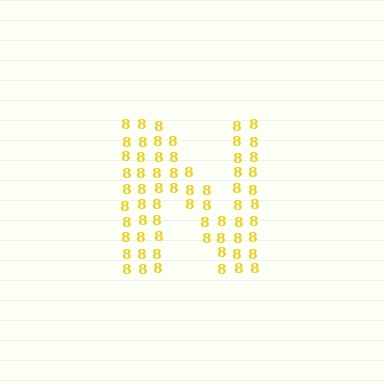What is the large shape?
The large shape is the letter N.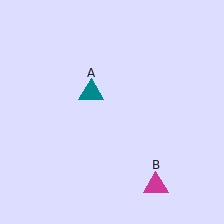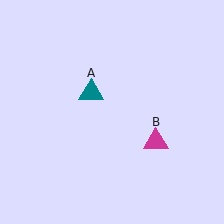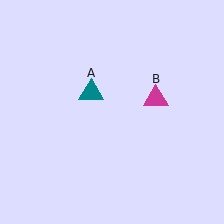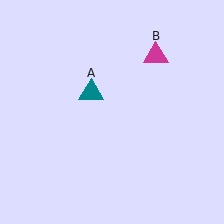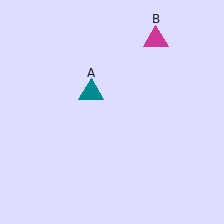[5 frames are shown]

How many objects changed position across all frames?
1 object changed position: magenta triangle (object B).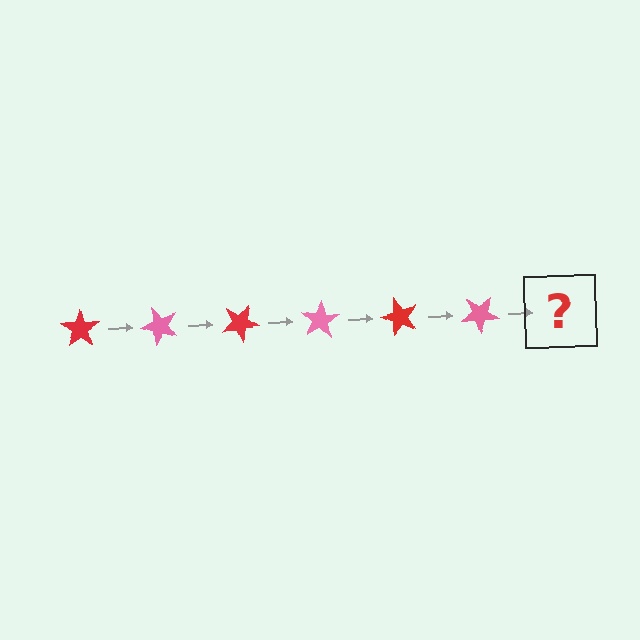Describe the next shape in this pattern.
It should be a red star, rotated 300 degrees from the start.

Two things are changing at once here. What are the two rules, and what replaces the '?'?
The two rules are that it rotates 50 degrees each step and the color cycles through red and pink. The '?' should be a red star, rotated 300 degrees from the start.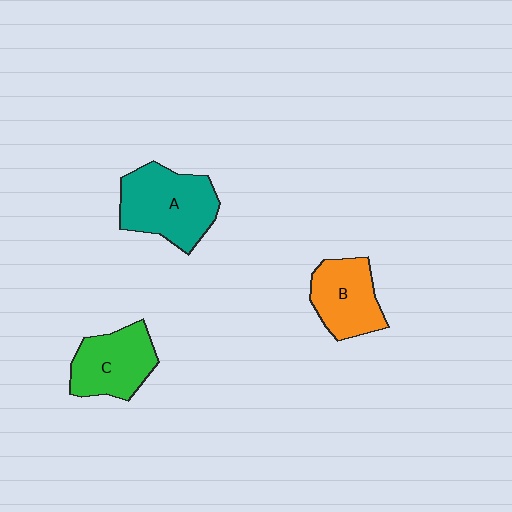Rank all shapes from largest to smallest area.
From largest to smallest: A (teal), C (green), B (orange).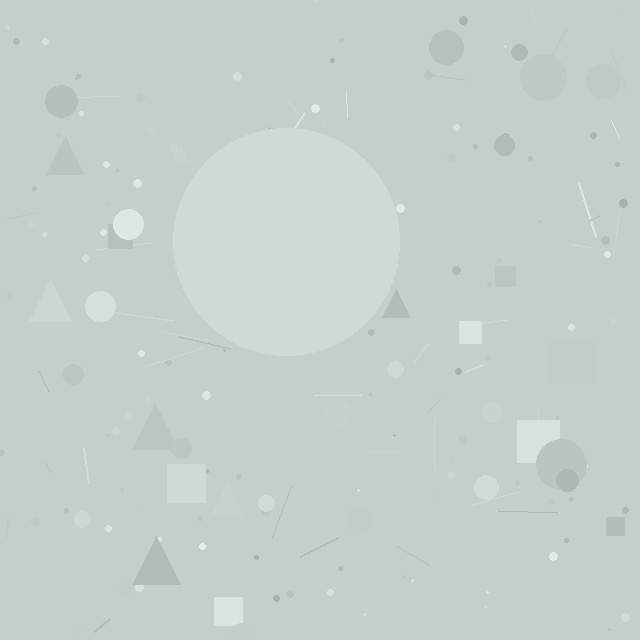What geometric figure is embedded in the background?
A circle is embedded in the background.